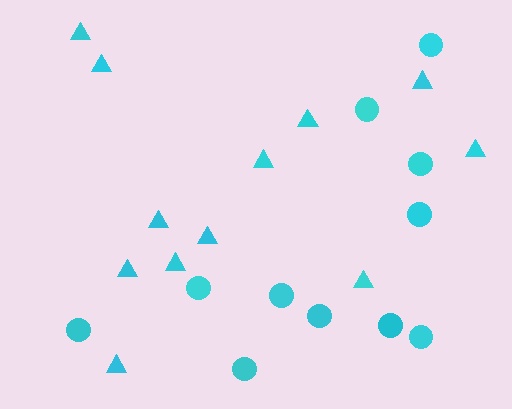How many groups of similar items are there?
There are 2 groups: one group of circles (11) and one group of triangles (12).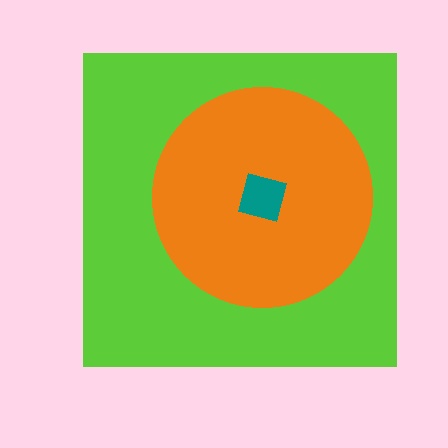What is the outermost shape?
The lime square.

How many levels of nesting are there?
3.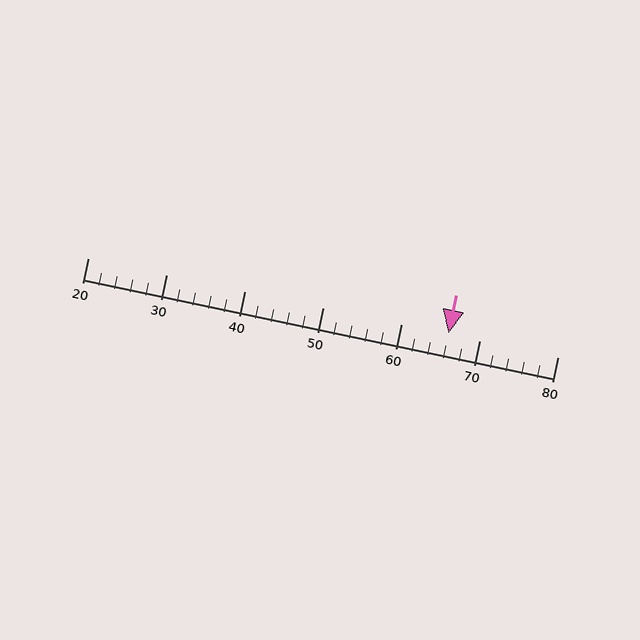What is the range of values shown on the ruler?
The ruler shows values from 20 to 80.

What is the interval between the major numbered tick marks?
The major tick marks are spaced 10 units apart.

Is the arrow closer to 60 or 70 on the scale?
The arrow is closer to 70.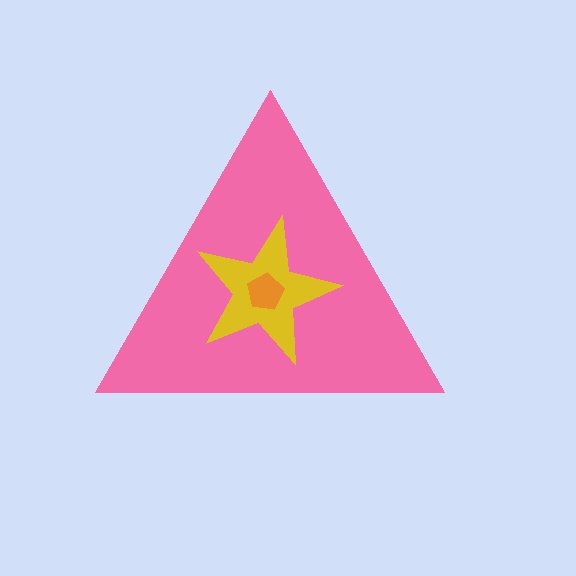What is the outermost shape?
The pink triangle.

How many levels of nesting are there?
3.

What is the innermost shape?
The orange pentagon.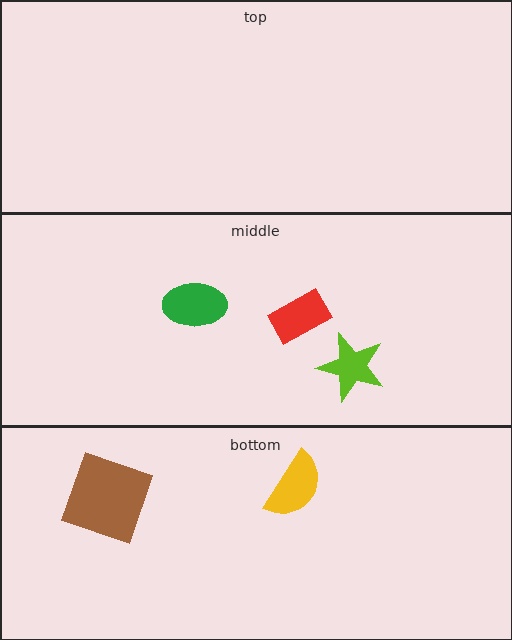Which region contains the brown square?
The bottom region.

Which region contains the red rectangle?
The middle region.